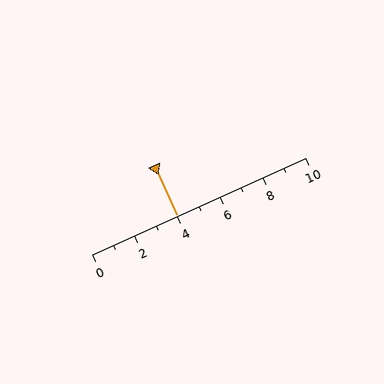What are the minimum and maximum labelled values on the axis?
The axis runs from 0 to 10.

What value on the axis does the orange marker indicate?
The marker indicates approximately 4.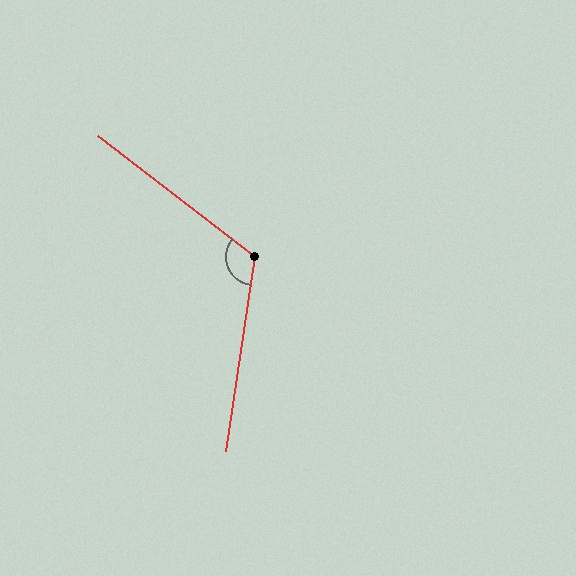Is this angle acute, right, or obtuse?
It is obtuse.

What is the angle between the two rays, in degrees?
Approximately 119 degrees.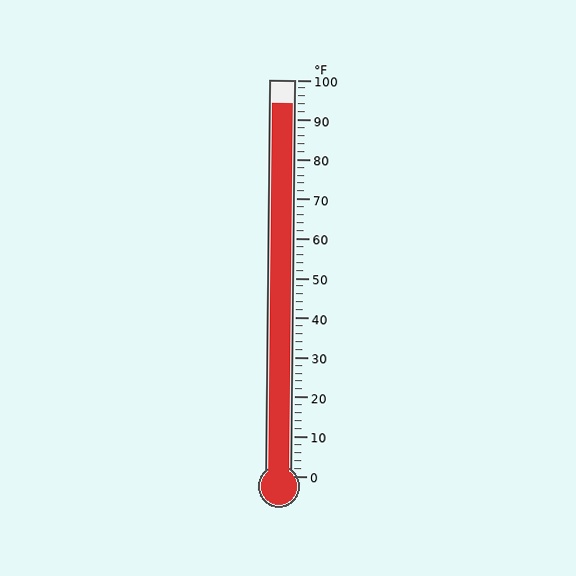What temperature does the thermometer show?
The thermometer shows approximately 94°F.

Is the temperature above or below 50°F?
The temperature is above 50°F.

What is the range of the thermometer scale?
The thermometer scale ranges from 0°F to 100°F.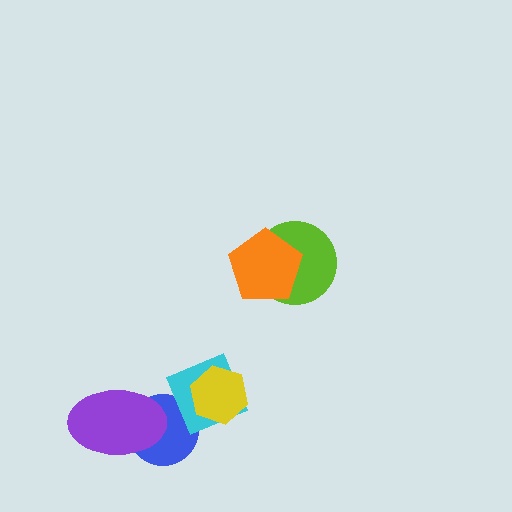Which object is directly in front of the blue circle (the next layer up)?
The cyan square is directly in front of the blue circle.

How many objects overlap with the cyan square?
2 objects overlap with the cyan square.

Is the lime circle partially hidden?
Yes, it is partially covered by another shape.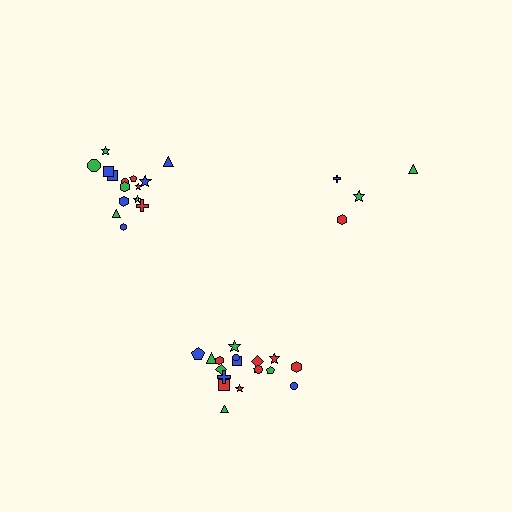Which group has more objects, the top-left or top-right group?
The top-left group.